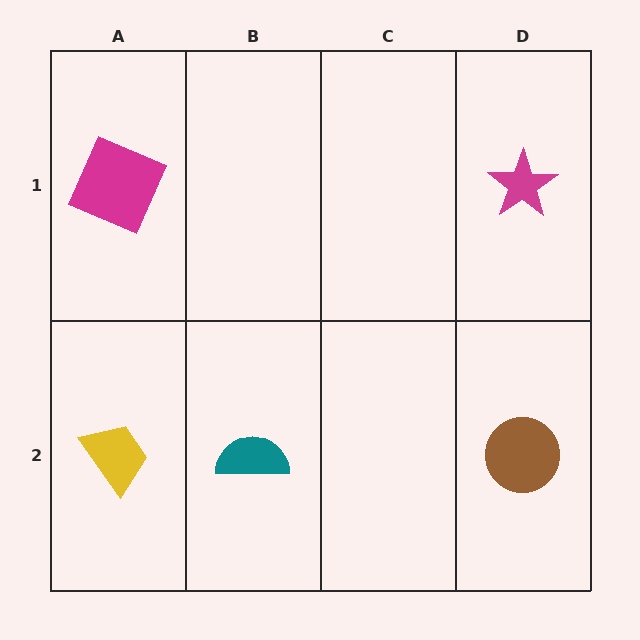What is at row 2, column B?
A teal semicircle.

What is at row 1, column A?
A magenta square.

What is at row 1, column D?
A magenta star.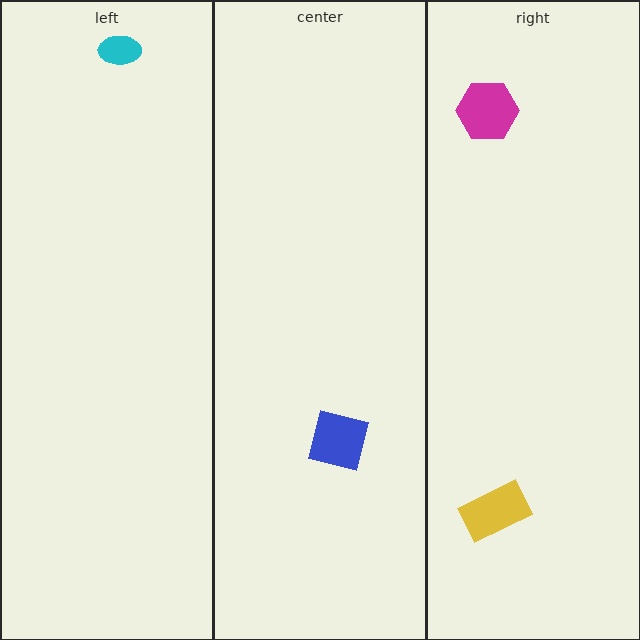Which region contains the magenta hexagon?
The right region.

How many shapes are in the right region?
2.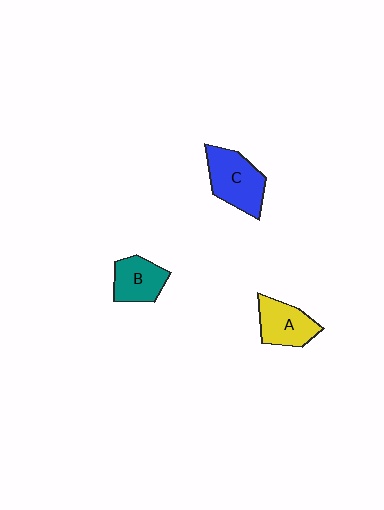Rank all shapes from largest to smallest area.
From largest to smallest: C (blue), A (yellow), B (teal).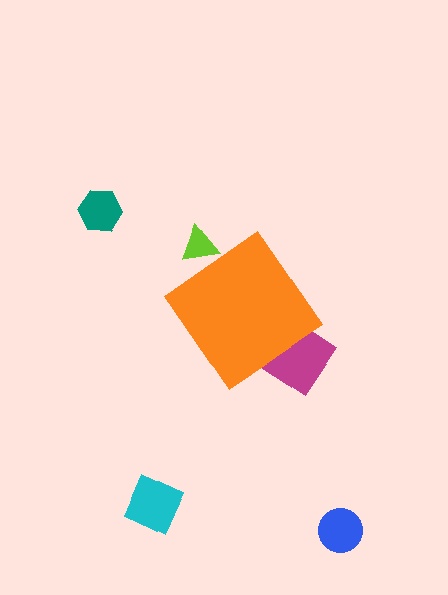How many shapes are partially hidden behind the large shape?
2 shapes are partially hidden.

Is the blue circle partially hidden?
No, the blue circle is fully visible.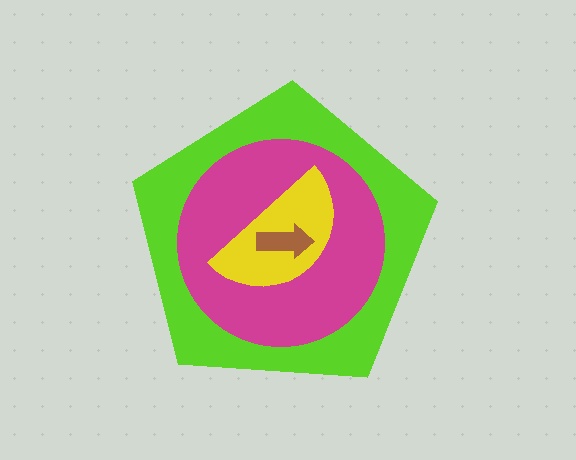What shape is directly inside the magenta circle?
The yellow semicircle.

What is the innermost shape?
The brown arrow.